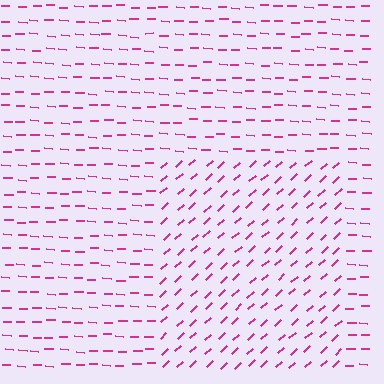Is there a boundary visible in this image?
Yes, there is a texture boundary formed by a change in line orientation.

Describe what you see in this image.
The image is filled with small magenta line segments. A rectangle region in the image has lines oriented differently from the surrounding lines, creating a visible texture boundary.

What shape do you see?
I see a rectangle.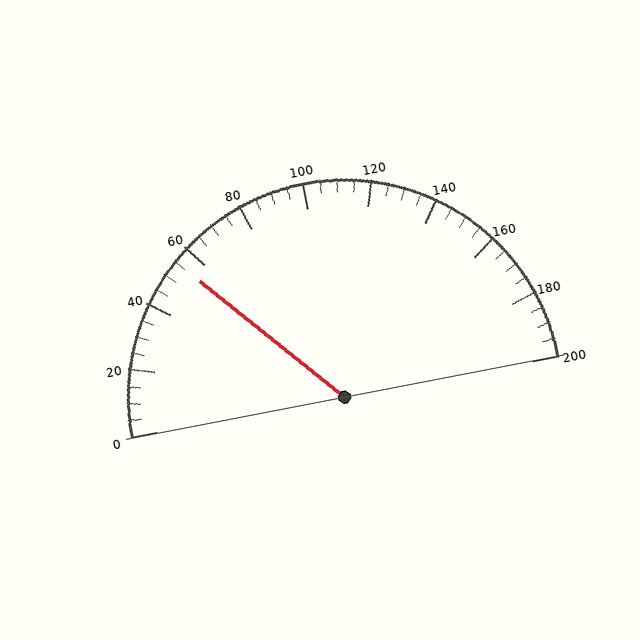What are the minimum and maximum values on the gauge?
The gauge ranges from 0 to 200.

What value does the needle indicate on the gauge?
The needle indicates approximately 55.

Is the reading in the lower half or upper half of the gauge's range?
The reading is in the lower half of the range (0 to 200).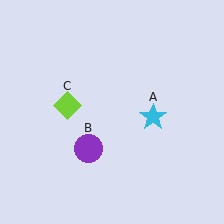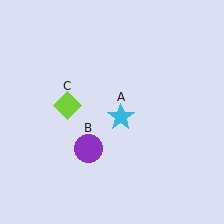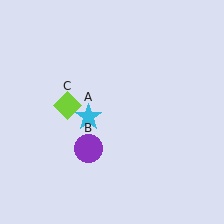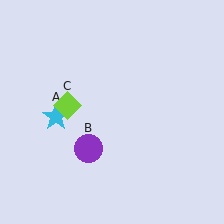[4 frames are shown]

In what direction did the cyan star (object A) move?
The cyan star (object A) moved left.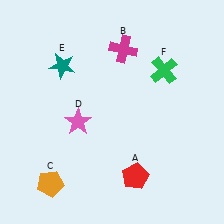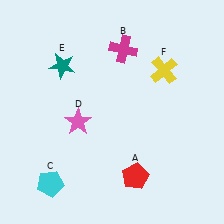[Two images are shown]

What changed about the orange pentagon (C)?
In Image 1, C is orange. In Image 2, it changed to cyan.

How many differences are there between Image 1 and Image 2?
There are 2 differences between the two images.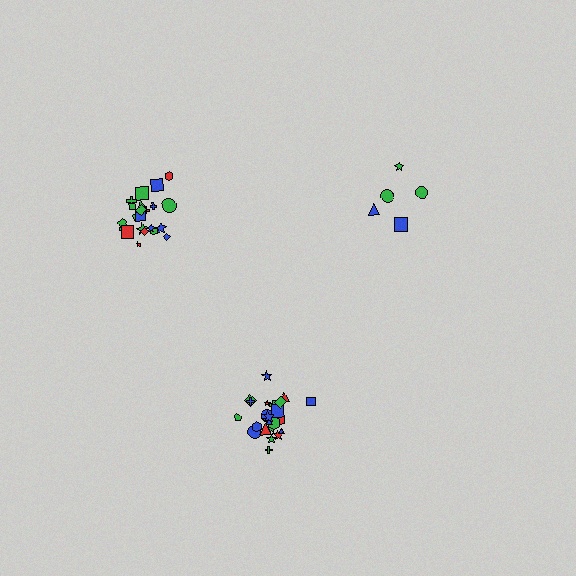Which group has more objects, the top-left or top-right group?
The top-left group.